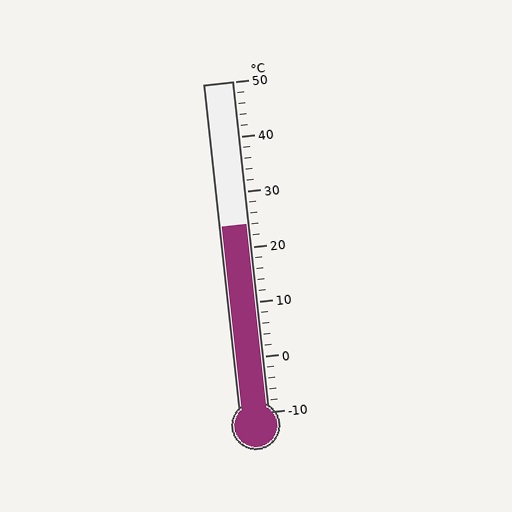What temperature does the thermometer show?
The thermometer shows approximately 24°C.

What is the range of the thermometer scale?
The thermometer scale ranges from -10°C to 50°C.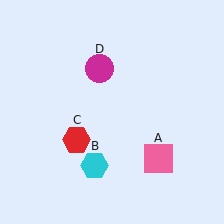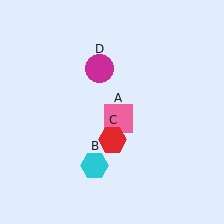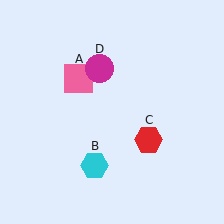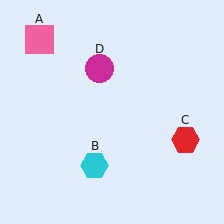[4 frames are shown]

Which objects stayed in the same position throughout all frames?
Cyan hexagon (object B) and magenta circle (object D) remained stationary.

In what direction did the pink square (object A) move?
The pink square (object A) moved up and to the left.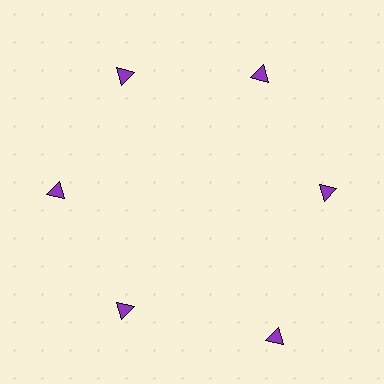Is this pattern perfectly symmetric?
No. The 6 purple triangles are arranged in a ring, but one element near the 5 o'clock position is pushed outward from the center, breaking the 6-fold rotational symmetry.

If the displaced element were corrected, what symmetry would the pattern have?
It would have 6-fold rotational symmetry — the pattern would map onto itself every 60 degrees.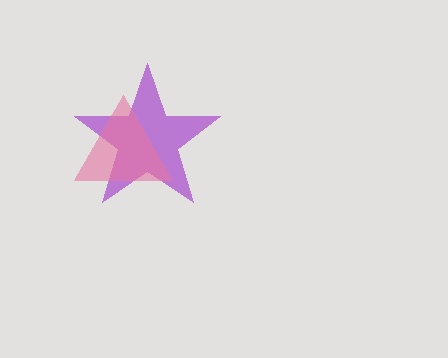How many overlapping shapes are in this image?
There are 2 overlapping shapes in the image.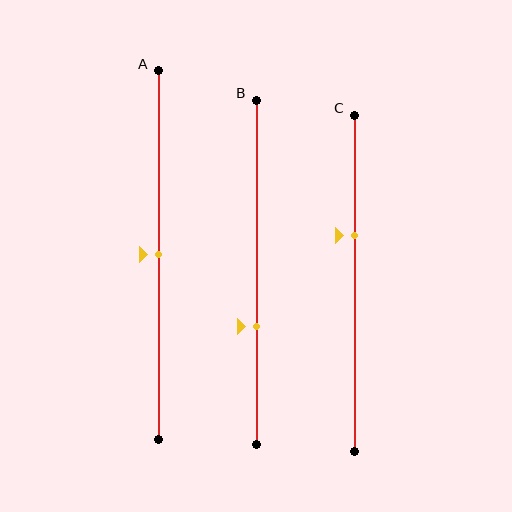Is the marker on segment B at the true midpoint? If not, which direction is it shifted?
No, the marker on segment B is shifted downward by about 16% of the segment length.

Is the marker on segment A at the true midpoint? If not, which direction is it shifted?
Yes, the marker on segment A is at the true midpoint.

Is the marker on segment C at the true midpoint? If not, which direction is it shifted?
No, the marker on segment C is shifted upward by about 14% of the segment length.